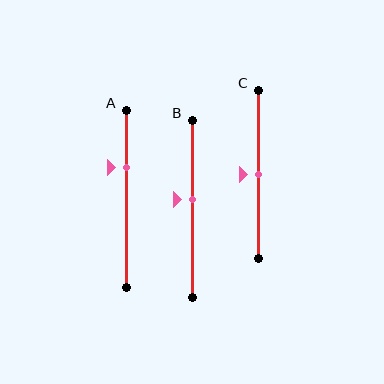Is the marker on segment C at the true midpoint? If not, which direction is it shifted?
Yes, the marker on segment C is at the true midpoint.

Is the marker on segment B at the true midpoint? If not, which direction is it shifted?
No, the marker on segment B is shifted upward by about 5% of the segment length.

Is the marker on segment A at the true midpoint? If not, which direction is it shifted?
No, the marker on segment A is shifted upward by about 17% of the segment length.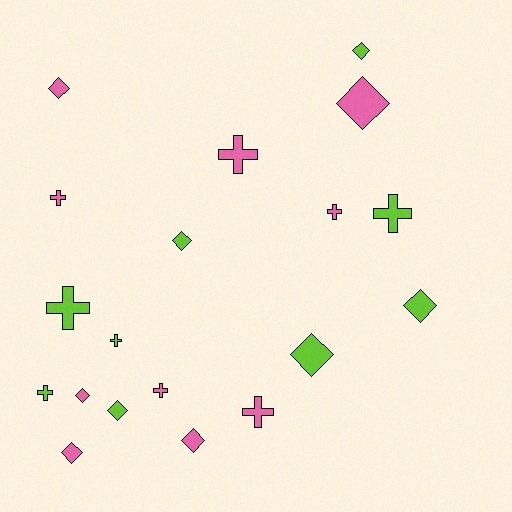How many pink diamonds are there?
There are 5 pink diamonds.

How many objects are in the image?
There are 19 objects.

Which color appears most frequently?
Pink, with 10 objects.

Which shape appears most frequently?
Diamond, with 10 objects.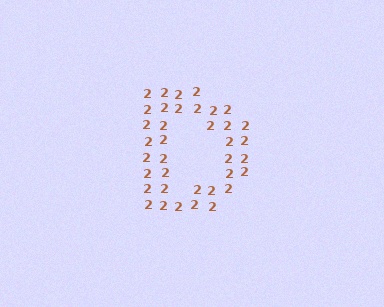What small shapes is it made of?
It is made of small digit 2's.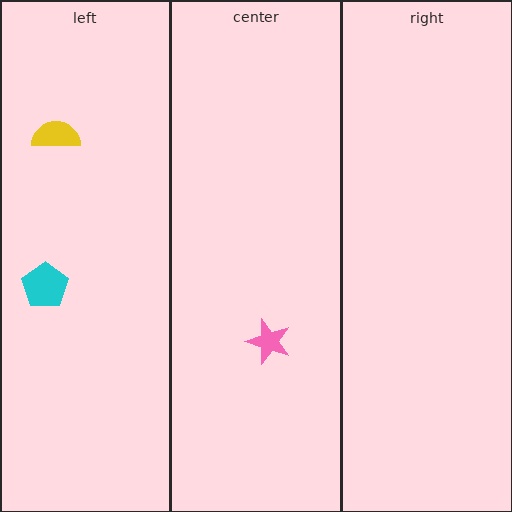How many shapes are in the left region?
2.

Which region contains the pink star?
The center region.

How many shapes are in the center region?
1.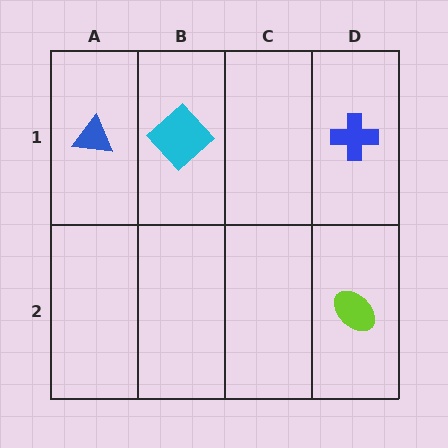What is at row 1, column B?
A cyan diamond.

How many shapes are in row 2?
1 shape.